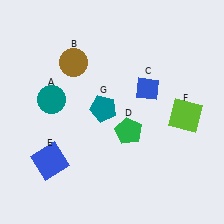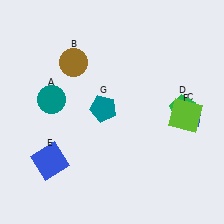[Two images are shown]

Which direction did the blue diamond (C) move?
The blue diamond (C) moved right.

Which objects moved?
The objects that moved are: the blue diamond (C), the green pentagon (D).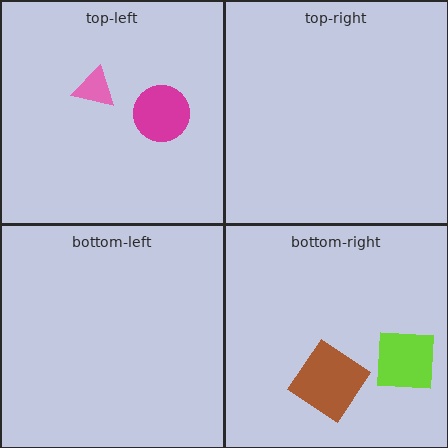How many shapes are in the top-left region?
2.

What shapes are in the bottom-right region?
The lime square, the brown diamond.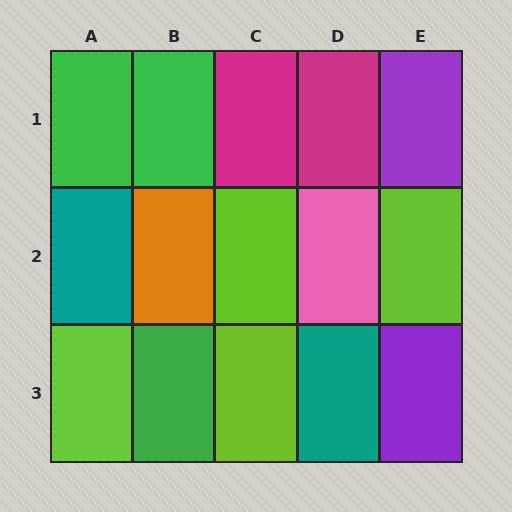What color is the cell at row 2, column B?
Orange.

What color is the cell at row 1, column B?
Green.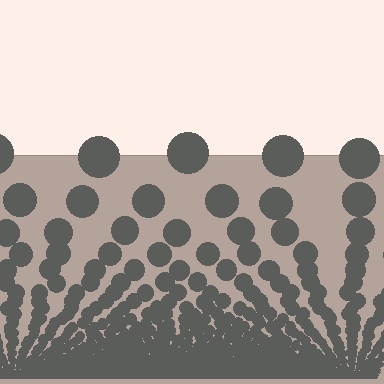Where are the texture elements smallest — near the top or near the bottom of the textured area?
Near the bottom.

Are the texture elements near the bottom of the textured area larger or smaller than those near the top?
Smaller. The gradient is inverted — elements near the bottom are smaller and denser.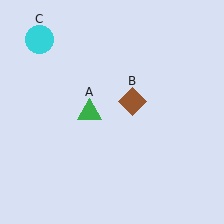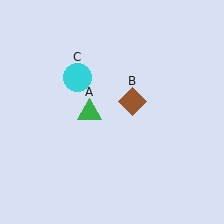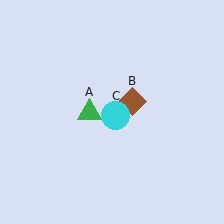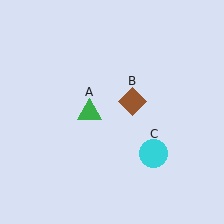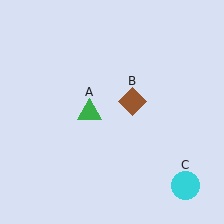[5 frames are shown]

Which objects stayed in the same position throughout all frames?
Green triangle (object A) and brown diamond (object B) remained stationary.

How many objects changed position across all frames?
1 object changed position: cyan circle (object C).